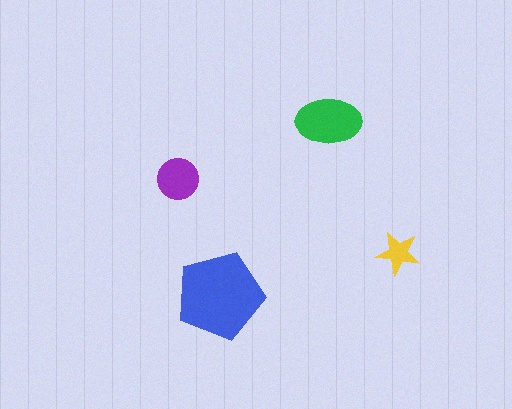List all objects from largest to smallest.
The blue pentagon, the green ellipse, the purple circle, the yellow star.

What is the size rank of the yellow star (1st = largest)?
4th.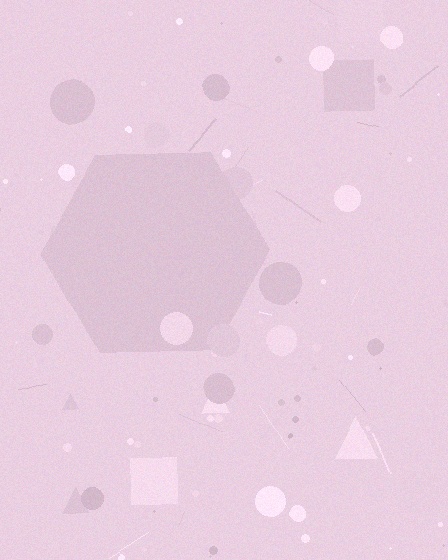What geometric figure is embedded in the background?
A hexagon is embedded in the background.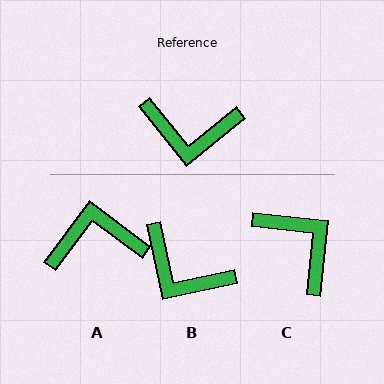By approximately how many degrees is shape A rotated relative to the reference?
Approximately 166 degrees clockwise.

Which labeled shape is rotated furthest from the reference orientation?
A, about 166 degrees away.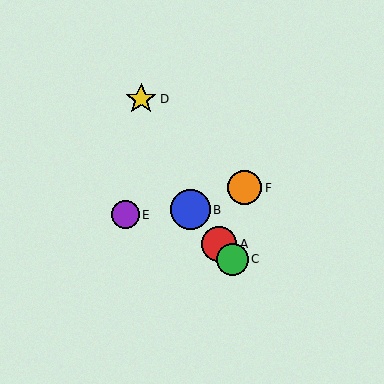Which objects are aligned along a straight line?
Objects A, B, C are aligned along a straight line.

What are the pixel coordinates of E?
Object E is at (125, 215).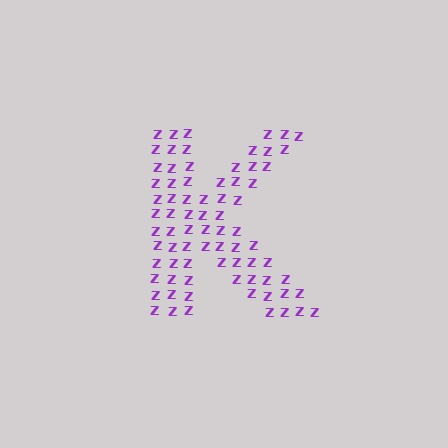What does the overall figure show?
The overall figure shows the letter K.